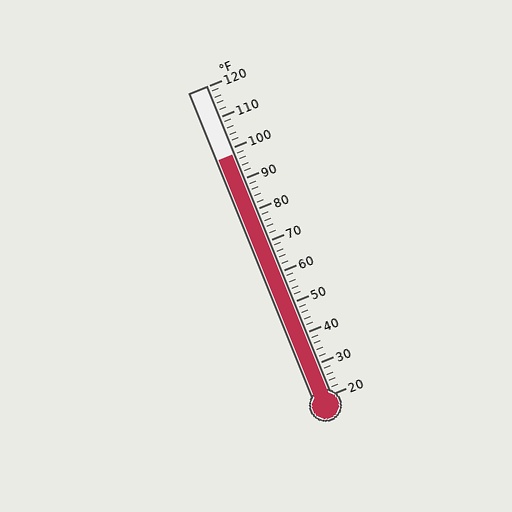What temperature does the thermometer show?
The thermometer shows approximately 98°F.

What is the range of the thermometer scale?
The thermometer scale ranges from 20°F to 120°F.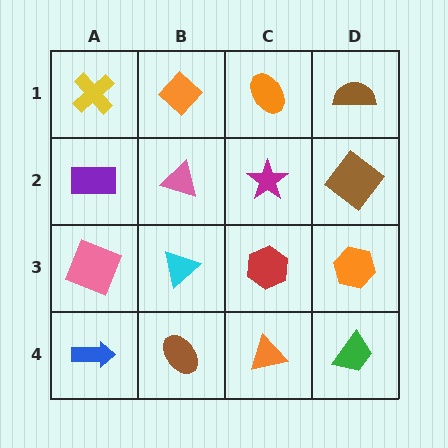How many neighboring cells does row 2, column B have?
4.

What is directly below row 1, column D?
A brown diamond.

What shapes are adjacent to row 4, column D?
An orange hexagon (row 3, column D), an orange triangle (row 4, column C).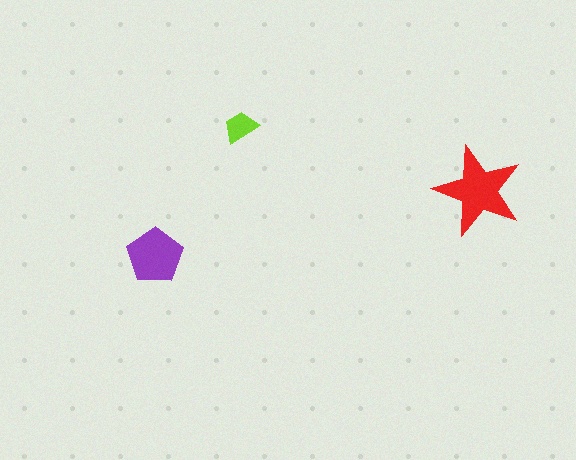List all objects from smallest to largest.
The lime trapezoid, the purple pentagon, the red star.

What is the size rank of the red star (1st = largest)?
1st.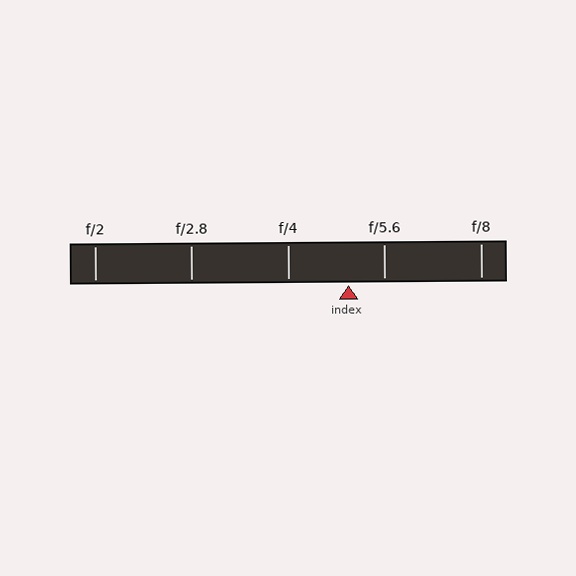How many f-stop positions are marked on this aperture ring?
There are 5 f-stop positions marked.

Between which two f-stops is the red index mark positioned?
The index mark is between f/4 and f/5.6.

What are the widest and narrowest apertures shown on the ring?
The widest aperture shown is f/2 and the narrowest is f/8.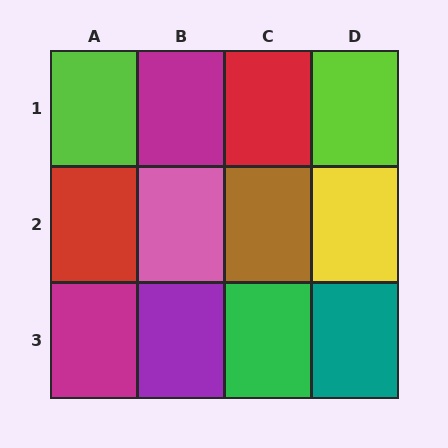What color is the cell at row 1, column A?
Lime.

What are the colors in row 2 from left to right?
Red, pink, brown, yellow.